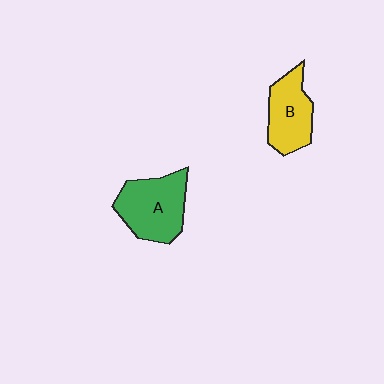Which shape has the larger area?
Shape A (green).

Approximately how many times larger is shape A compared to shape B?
Approximately 1.3 times.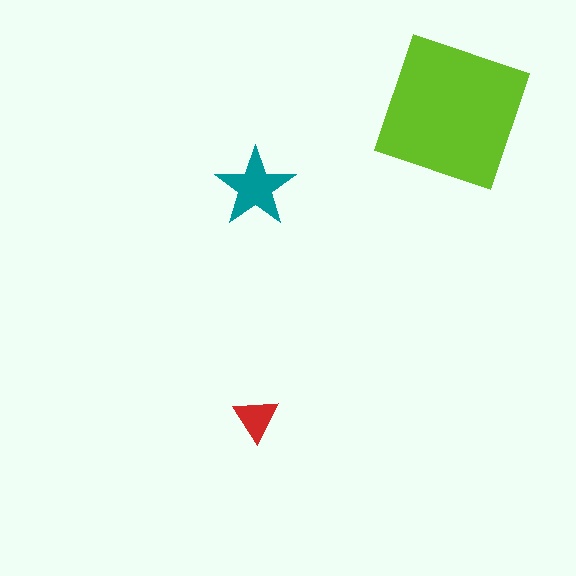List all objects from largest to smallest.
The lime square, the teal star, the red triangle.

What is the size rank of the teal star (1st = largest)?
2nd.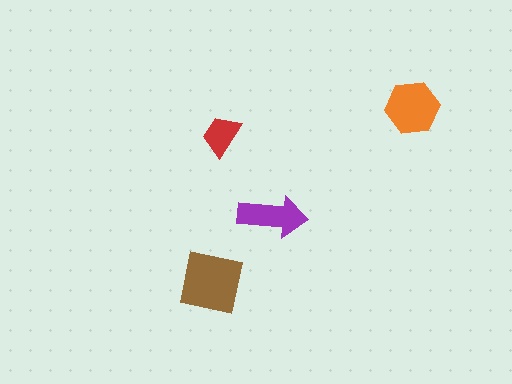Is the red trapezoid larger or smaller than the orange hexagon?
Smaller.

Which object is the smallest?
The red trapezoid.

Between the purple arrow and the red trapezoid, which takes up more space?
The purple arrow.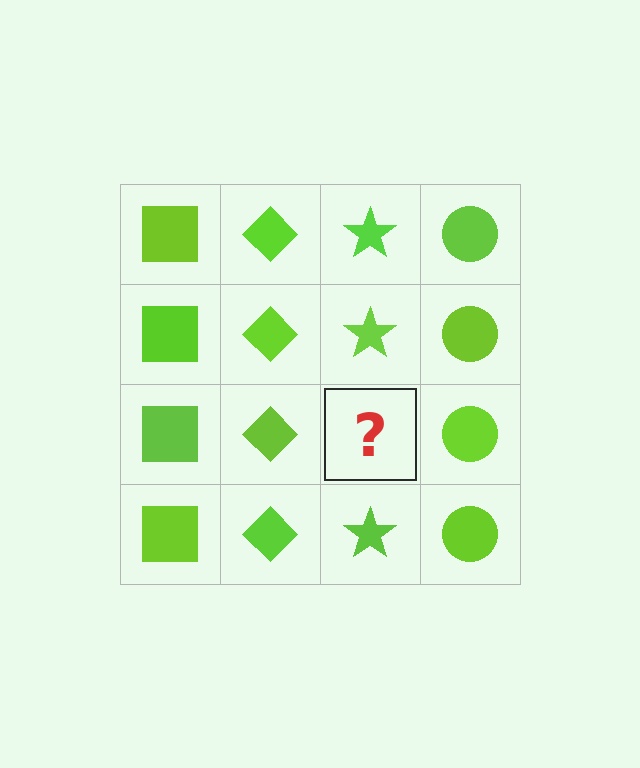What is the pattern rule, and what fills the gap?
The rule is that each column has a consistent shape. The gap should be filled with a lime star.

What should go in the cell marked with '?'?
The missing cell should contain a lime star.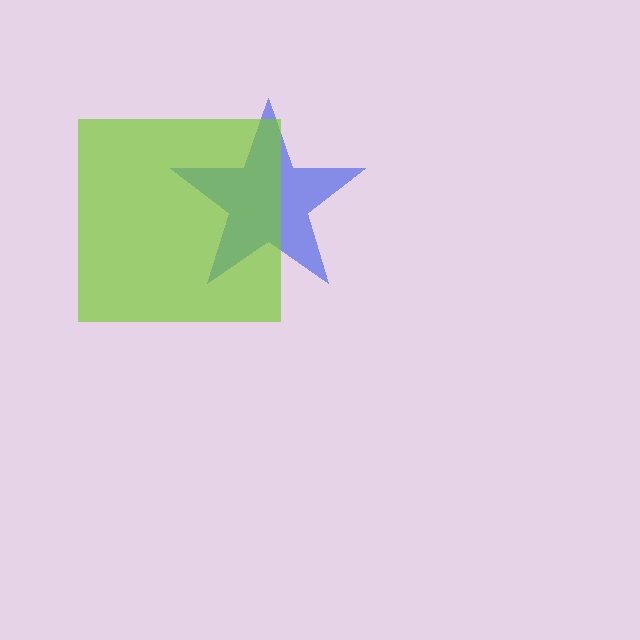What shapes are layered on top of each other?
The layered shapes are: a blue star, a lime square.